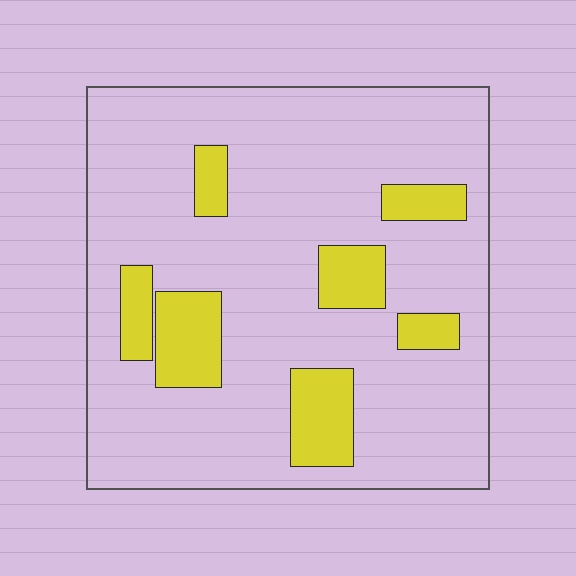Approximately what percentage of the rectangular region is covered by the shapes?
Approximately 15%.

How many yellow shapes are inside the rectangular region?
7.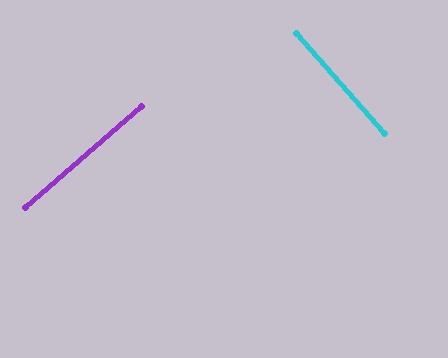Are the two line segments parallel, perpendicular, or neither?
Perpendicular — they meet at approximately 90°.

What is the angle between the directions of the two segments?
Approximately 90 degrees.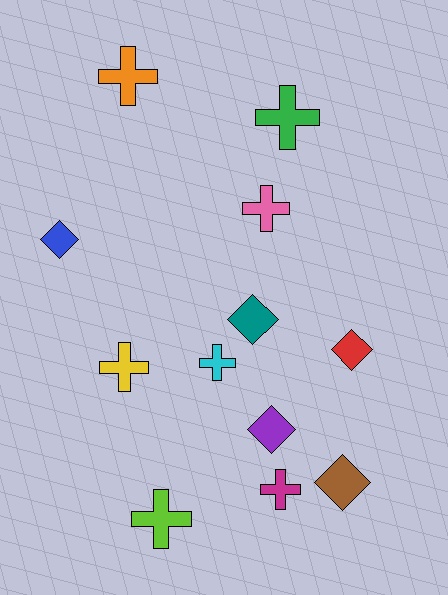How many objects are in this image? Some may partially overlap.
There are 12 objects.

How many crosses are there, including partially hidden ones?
There are 7 crosses.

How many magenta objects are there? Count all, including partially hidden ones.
There is 1 magenta object.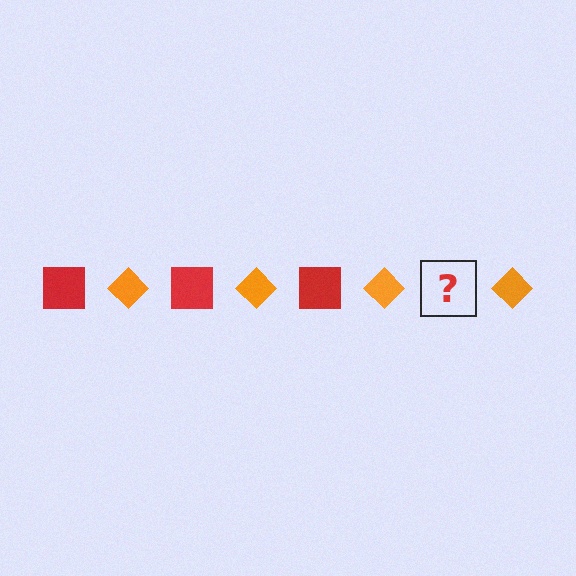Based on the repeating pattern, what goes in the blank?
The blank should be a red square.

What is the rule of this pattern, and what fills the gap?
The rule is that the pattern alternates between red square and orange diamond. The gap should be filled with a red square.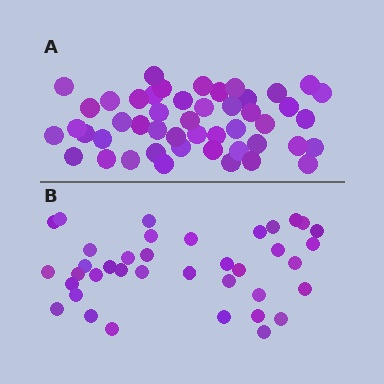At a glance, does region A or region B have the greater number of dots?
Region A (the top region) has more dots.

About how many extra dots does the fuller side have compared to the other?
Region A has roughly 10 or so more dots than region B.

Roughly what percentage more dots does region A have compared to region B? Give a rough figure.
About 25% more.